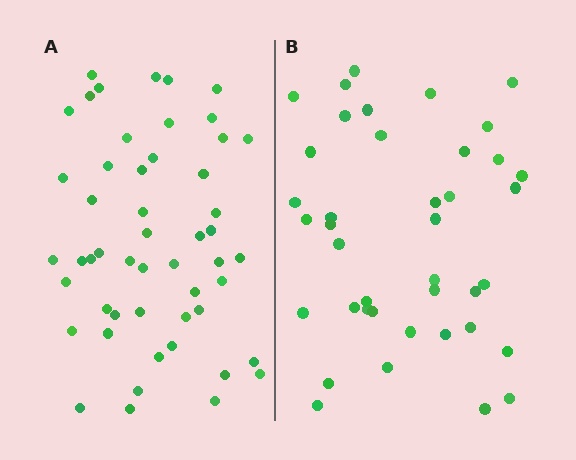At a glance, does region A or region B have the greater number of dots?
Region A (the left region) has more dots.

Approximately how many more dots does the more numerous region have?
Region A has roughly 12 or so more dots than region B.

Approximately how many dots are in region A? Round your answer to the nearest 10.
About 50 dots. (The exact count is 51, which rounds to 50.)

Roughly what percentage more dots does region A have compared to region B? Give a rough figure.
About 30% more.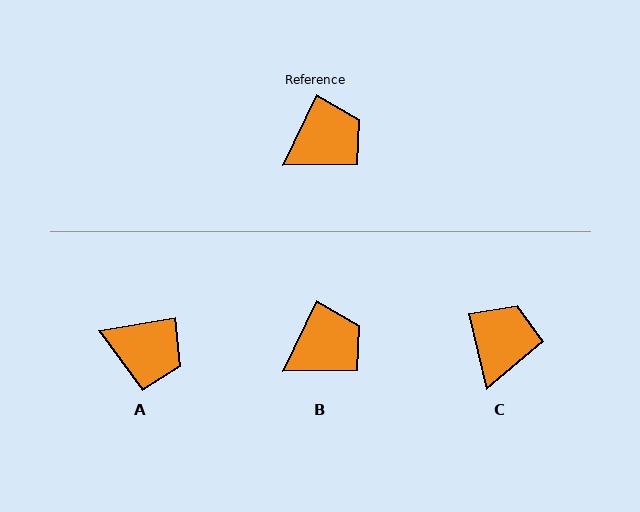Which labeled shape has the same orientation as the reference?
B.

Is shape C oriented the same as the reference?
No, it is off by about 39 degrees.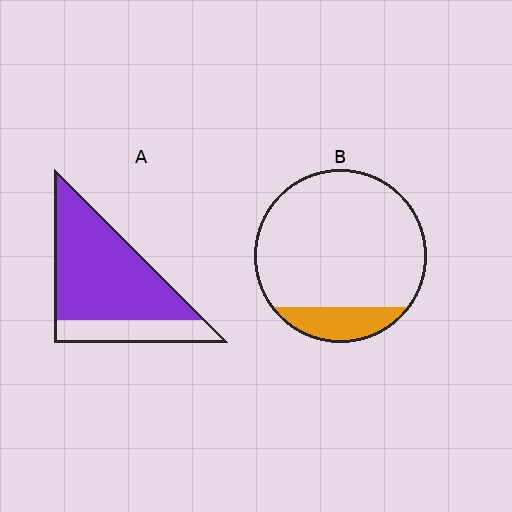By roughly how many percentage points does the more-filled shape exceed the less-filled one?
By roughly 60 percentage points (A over B).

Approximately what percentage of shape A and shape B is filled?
A is approximately 75% and B is approximately 15%.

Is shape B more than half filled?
No.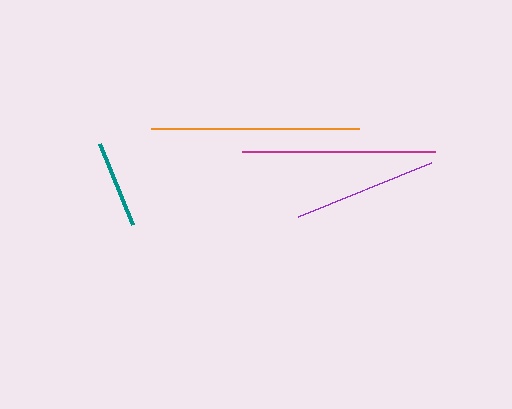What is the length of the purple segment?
The purple segment is approximately 144 pixels long.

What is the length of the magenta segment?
The magenta segment is approximately 193 pixels long.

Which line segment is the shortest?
The teal line is the shortest at approximately 87 pixels.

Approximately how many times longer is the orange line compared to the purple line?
The orange line is approximately 1.4 times the length of the purple line.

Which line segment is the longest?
The orange line is the longest at approximately 208 pixels.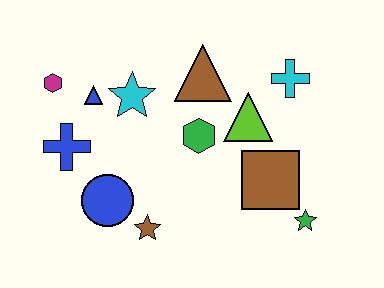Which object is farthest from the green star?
The magenta hexagon is farthest from the green star.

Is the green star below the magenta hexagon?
Yes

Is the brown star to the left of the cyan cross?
Yes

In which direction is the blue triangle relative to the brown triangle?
The blue triangle is to the left of the brown triangle.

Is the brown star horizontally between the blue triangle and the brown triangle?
Yes